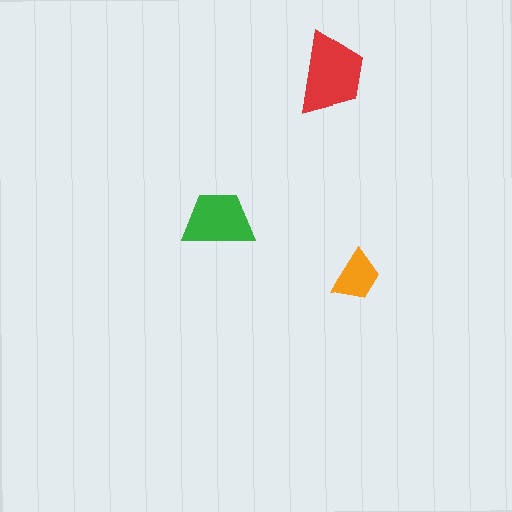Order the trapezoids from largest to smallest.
the red one, the green one, the orange one.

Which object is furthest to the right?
The orange trapezoid is rightmost.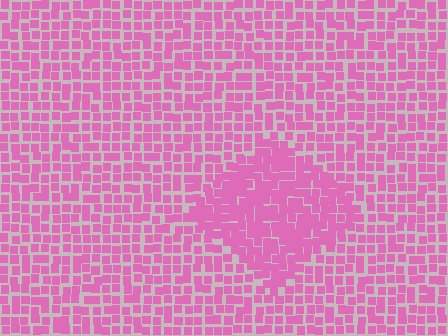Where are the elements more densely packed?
The elements are more densely packed inside the diamond boundary.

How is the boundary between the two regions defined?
The boundary is defined by a change in element density (approximately 1.5x ratio). All elements are the same color, size, and shape.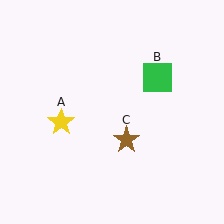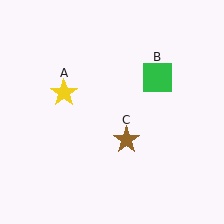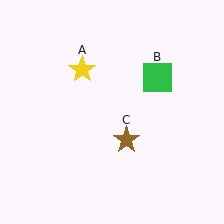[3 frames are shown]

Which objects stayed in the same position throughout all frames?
Green square (object B) and brown star (object C) remained stationary.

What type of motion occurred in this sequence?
The yellow star (object A) rotated clockwise around the center of the scene.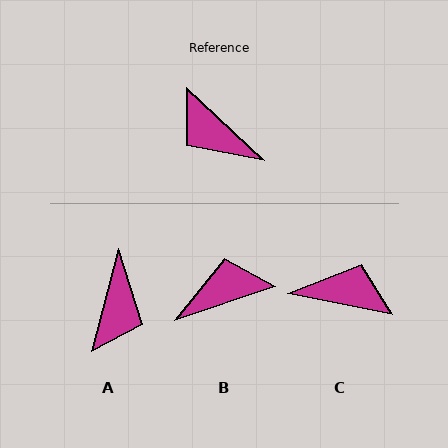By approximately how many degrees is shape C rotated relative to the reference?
Approximately 148 degrees clockwise.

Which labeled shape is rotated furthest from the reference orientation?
C, about 148 degrees away.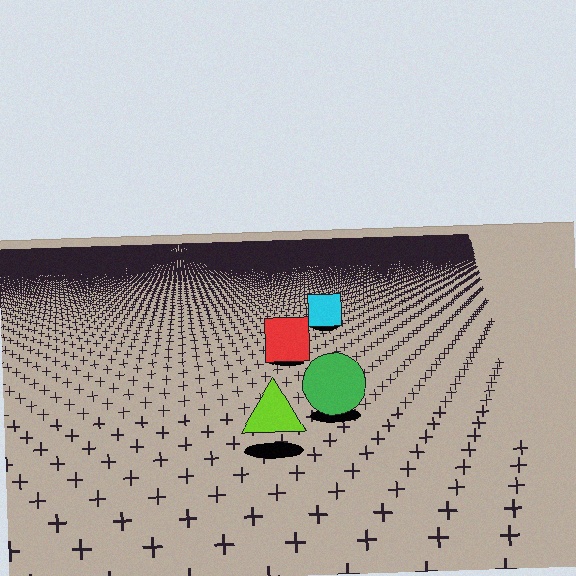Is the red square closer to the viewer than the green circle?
No. The green circle is closer — you can tell from the texture gradient: the ground texture is coarser near it.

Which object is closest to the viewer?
The lime triangle is closest. The texture marks near it are larger and more spread out.